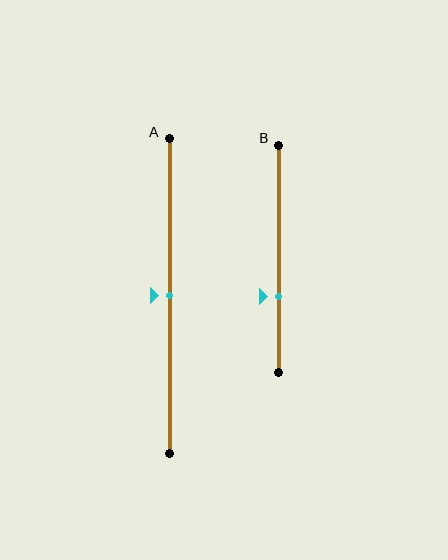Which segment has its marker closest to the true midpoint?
Segment A has its marker closest to the true midpoint.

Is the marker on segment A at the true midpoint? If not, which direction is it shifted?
Yes, the marker on segment A is at the true midpoint.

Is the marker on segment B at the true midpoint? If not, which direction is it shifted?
No, the marker on segment B is shifted downward by about 16% of the segment length.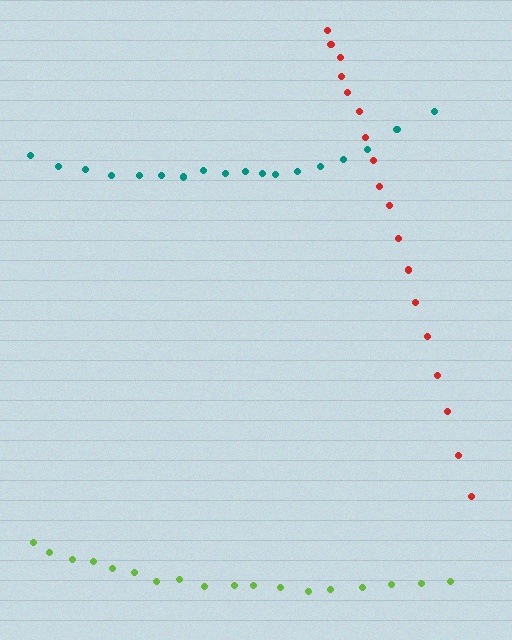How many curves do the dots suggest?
There are 3 distinct paths.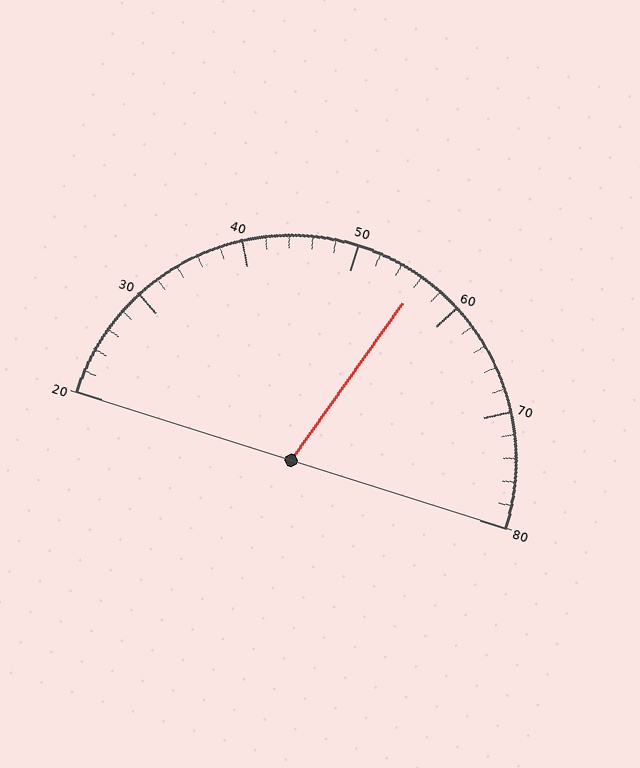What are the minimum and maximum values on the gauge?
The gauge ranges from 20 to 80.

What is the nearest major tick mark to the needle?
The nearest major tick mark is 60.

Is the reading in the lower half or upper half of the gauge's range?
The reading is in the upper half of the range (20 to 80).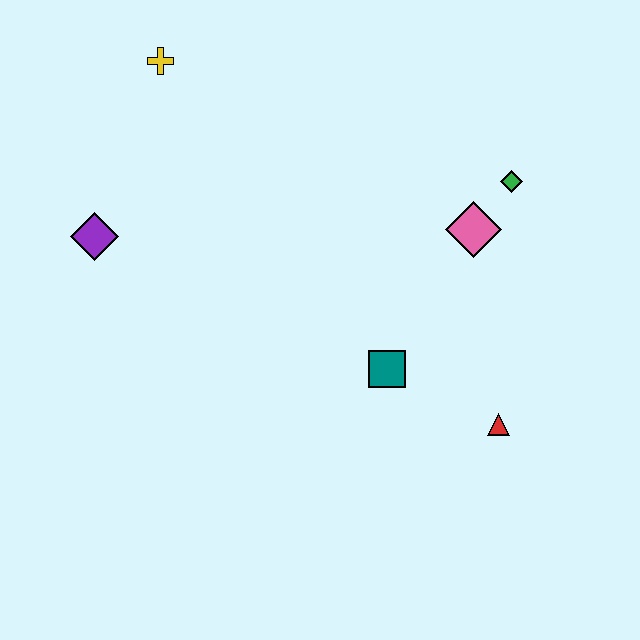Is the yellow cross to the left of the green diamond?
Yes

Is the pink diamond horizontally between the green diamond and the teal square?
Yes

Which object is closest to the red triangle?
The teal square is closest to the red triangle.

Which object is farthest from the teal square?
The yellow cross is farthest from the teal square.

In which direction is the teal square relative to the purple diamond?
The teal square is to the right of the purple diamond.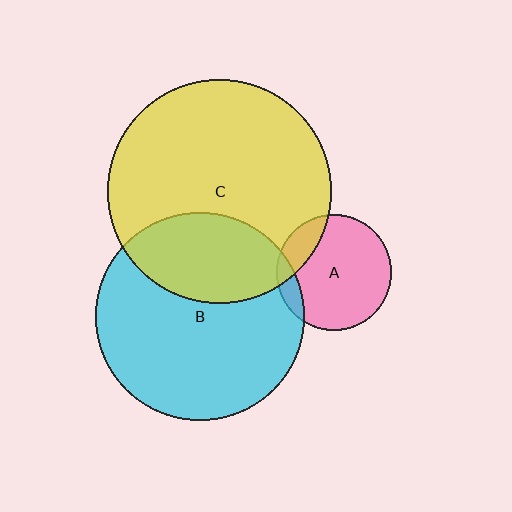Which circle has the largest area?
Circle C (yellow).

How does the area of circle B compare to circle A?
Approximately 3.3 times.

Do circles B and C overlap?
Yes.